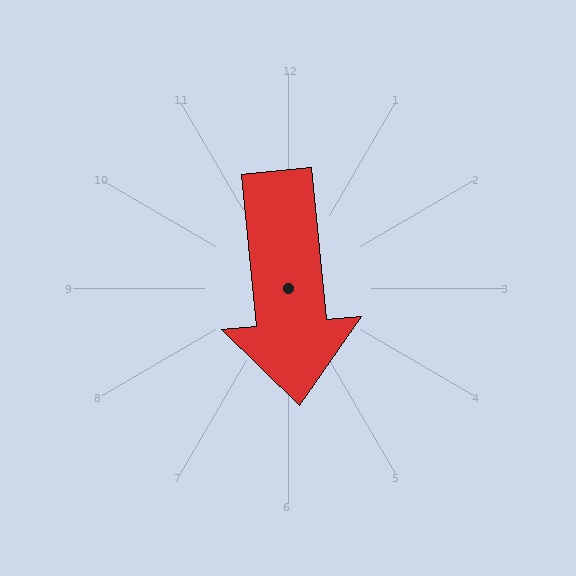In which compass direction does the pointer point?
South.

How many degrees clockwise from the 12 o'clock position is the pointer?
Approximately 175 degrees.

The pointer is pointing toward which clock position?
Roughly 6 o'clock.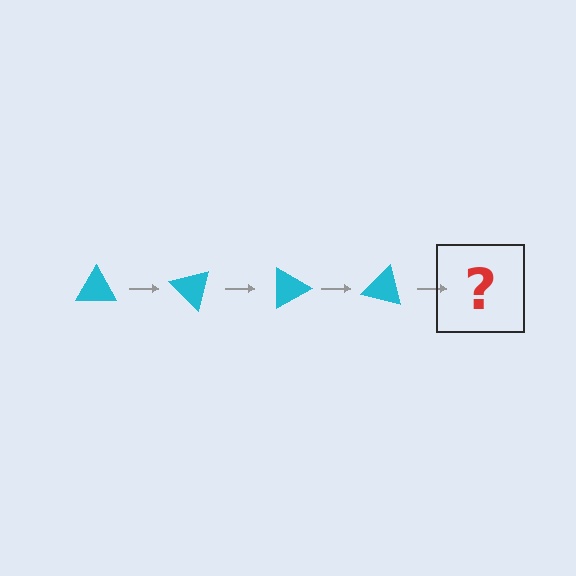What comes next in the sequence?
The next element should be a cyan triangle rotated 180 degrees.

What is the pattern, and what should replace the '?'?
The pattern is that the triangle rotates 45 degrees each step. The '?' should be a cyan triangle rotated 180 degrees.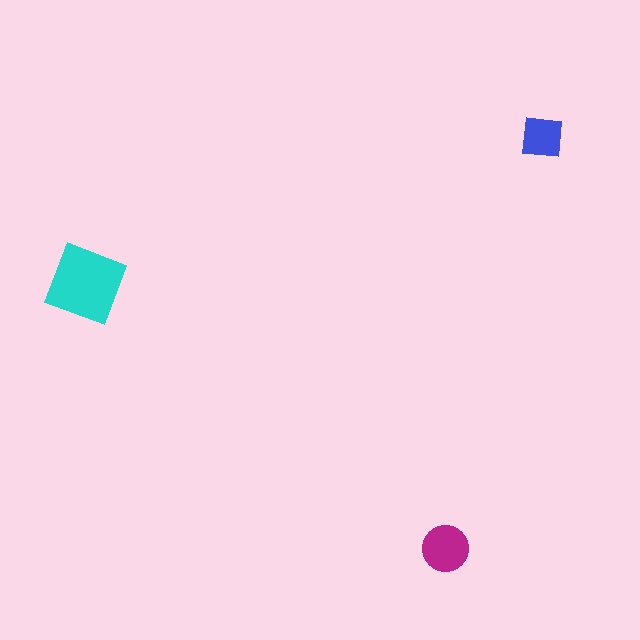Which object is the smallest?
The blue square.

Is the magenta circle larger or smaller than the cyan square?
Smaller.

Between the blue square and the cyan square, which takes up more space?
The cyan square.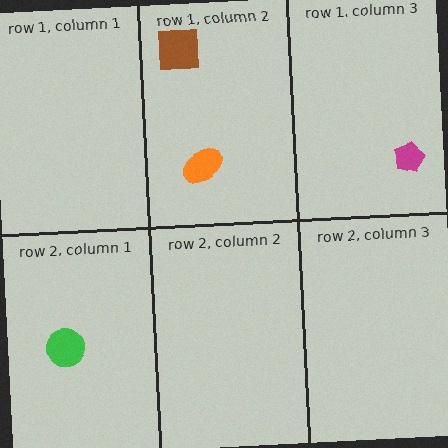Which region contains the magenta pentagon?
The row 1, column 3 region.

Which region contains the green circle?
The row 2, column 1 region.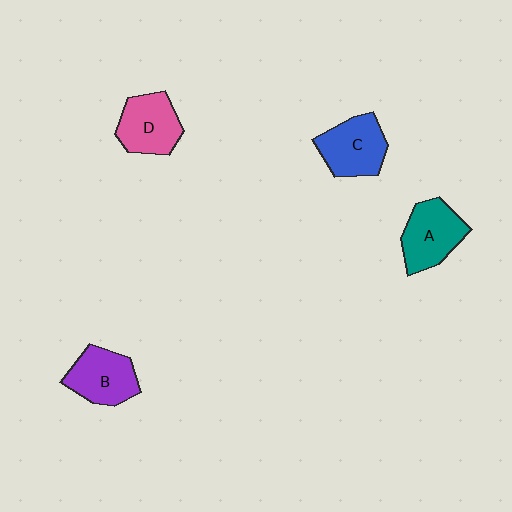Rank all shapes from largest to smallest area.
From largest to smallest: C (blue), A (teal), D (pink), B (purple).